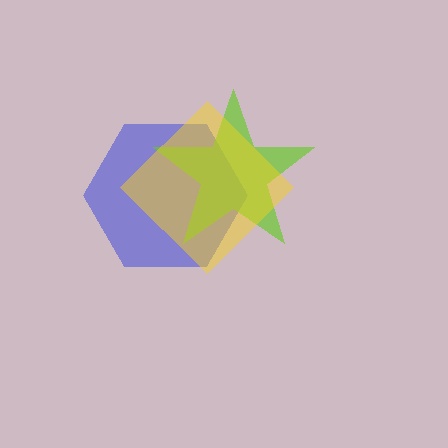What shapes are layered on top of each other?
The layered shapes are: a blue hexagon, a lime star, a yellow diamond.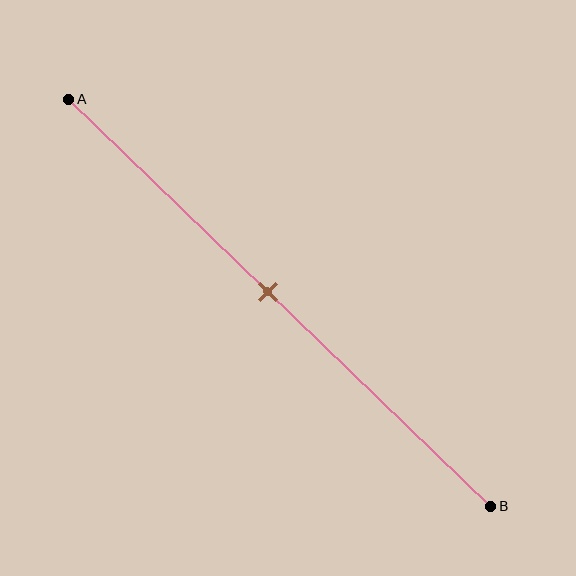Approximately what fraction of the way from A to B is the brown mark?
The brown mark is approximately 45% of the way from A to B.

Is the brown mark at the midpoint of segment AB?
Yes, the mark is approximately at the midpoint.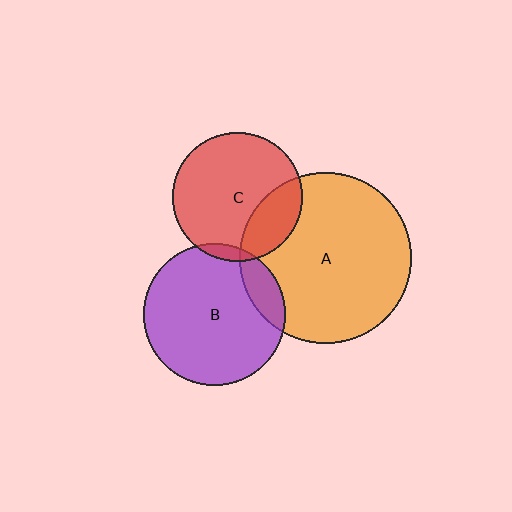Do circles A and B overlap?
Yes.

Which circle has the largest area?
Circle A (orange).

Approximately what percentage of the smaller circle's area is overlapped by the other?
Approximately 15%.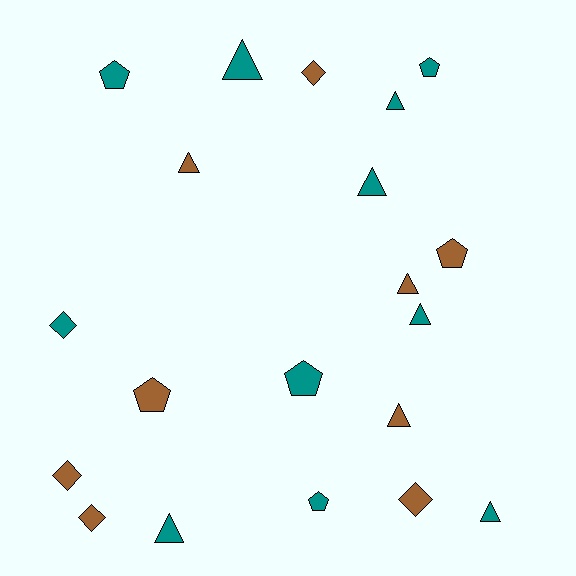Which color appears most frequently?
Teal, with 11 objects.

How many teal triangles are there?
There are 6 teal triangles.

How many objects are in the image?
There are 20 objects.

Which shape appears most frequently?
Triangle, with 9 objects.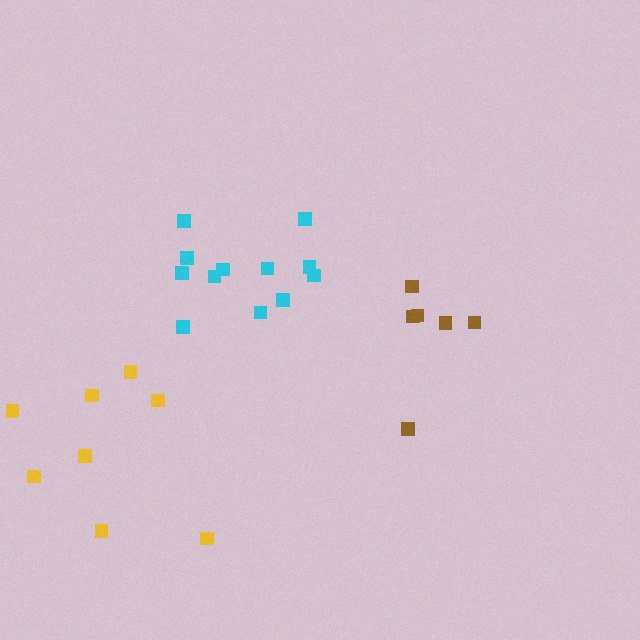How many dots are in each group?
Group 1: 12 dots, Group 2: 6 dots, Group 3: 8 dots (26 total).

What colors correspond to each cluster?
The clusters are colored: cyan, brown, yellow.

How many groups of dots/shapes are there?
There are 3 groups.